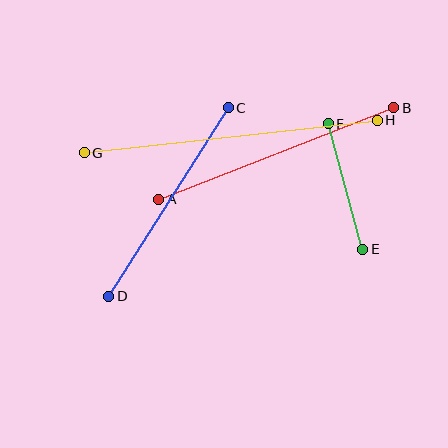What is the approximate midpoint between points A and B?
The midpoint is at approximately (276, 154) pixels.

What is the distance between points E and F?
The distance is approximately 130 pixels.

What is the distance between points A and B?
The distance is approximately 252 pixels.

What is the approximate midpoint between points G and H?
The midpoint is at approximately (231, 137) pixels.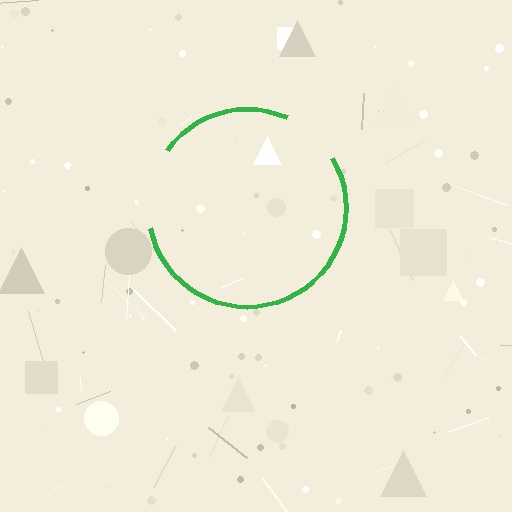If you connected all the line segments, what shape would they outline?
They would outline a circle.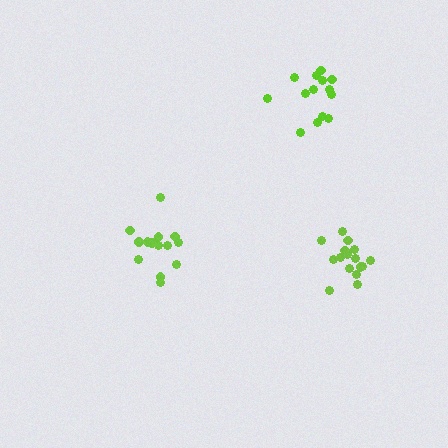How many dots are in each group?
Group 1: 15 dots, Group 2: 14 dots, Group 3: 16 dots (45 total).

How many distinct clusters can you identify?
There are 3 distinct clusters.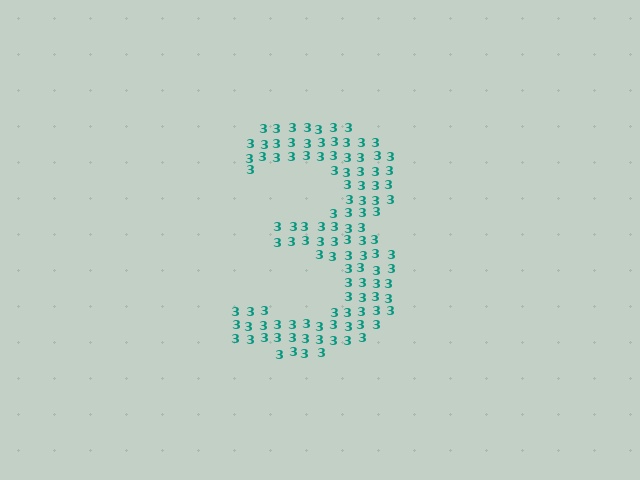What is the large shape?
The large shape is the digit 3.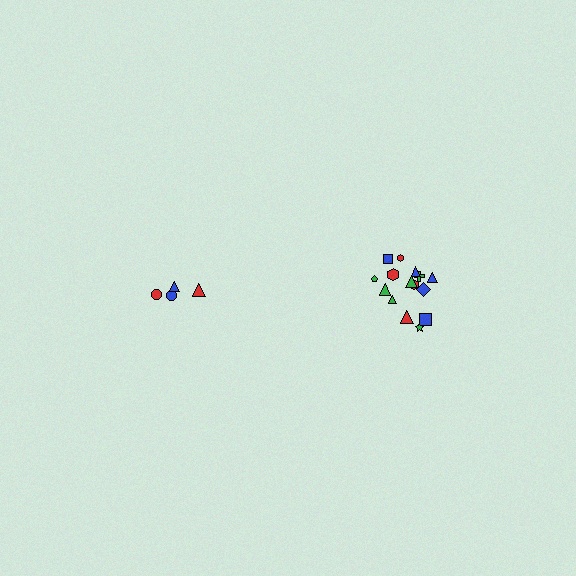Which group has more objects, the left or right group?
The right group.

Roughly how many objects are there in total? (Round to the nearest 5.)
Roughly 20 objects in total.